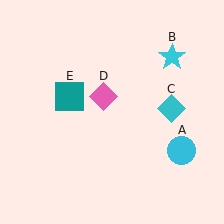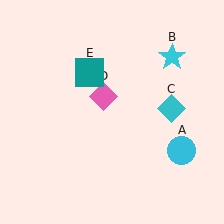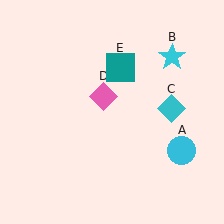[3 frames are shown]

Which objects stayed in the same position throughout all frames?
Cyan circle (object A) and cyan star (object B) and cyan diamond (object C) and pink diamond (object D) remained stationary.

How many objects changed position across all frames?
1 object changed position: teal square (object E).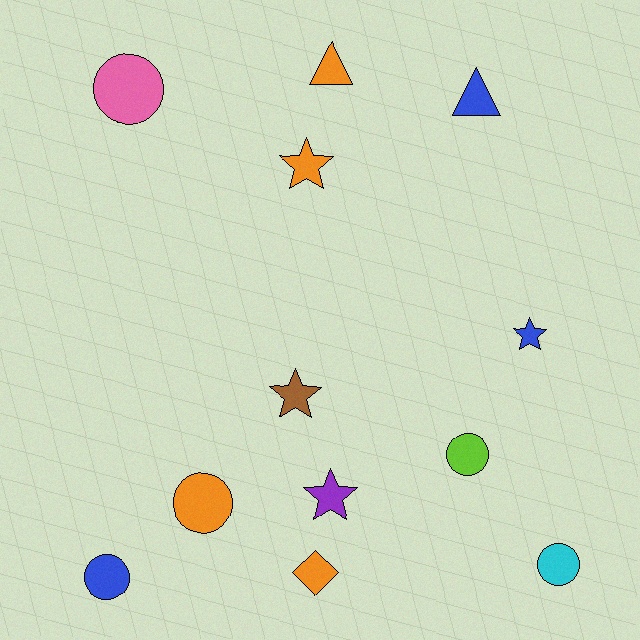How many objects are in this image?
There are 12 objects.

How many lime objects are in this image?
There is 1 lime object.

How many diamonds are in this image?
There is 1 diamond.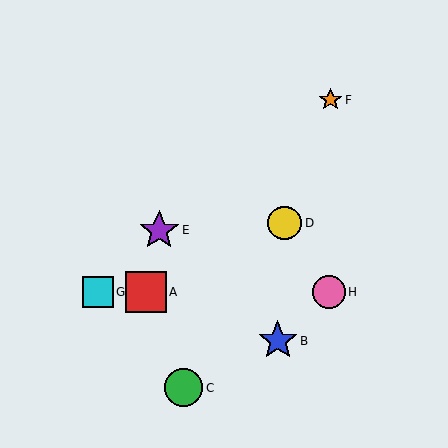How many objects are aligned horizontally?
3 objects (A, G, H) are aligned horizontally.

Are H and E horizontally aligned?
No, H is at y≈292 and E is at y≈231.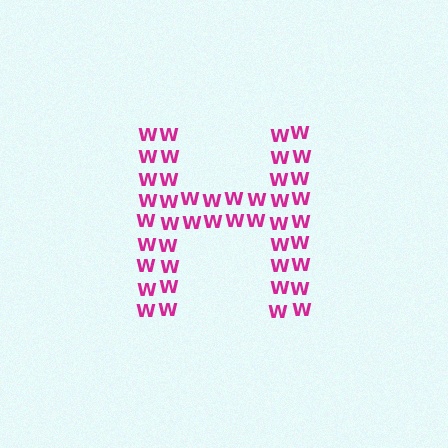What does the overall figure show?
The overall figure shows the letter H.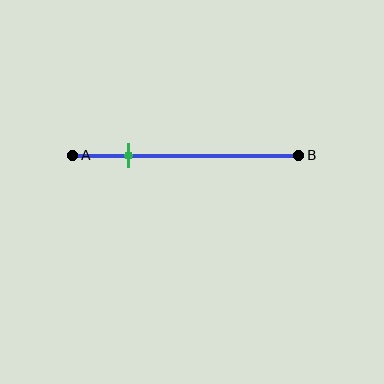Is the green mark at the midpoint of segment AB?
No, the mark is at about 25% from A, not at the 50% midpoint.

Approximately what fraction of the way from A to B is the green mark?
The green mark is approximately 25% of the way from A to B.